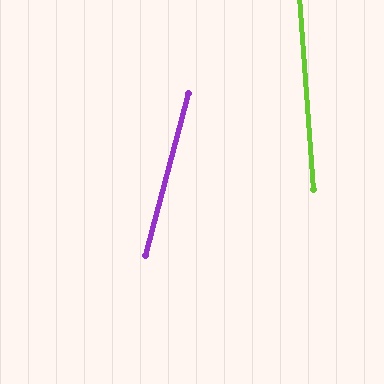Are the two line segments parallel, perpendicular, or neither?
Neither parallel nor perpendicular — they differ by about 19°.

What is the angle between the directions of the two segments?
Approximately 19 degrees.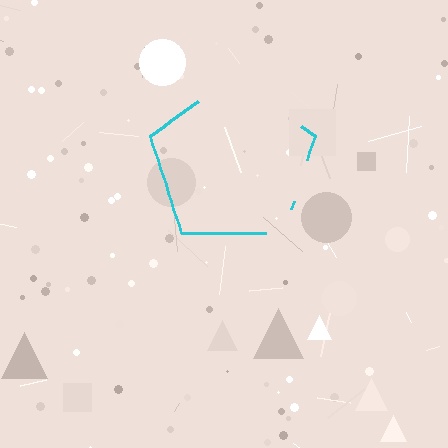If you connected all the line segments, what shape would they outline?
They would outline a pentagon.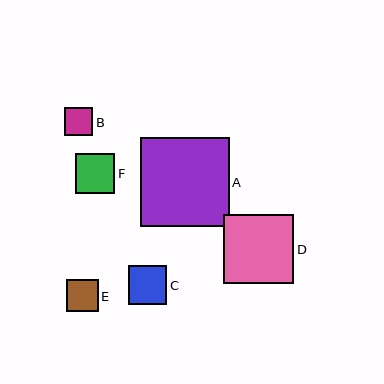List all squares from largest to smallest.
From largest to smallest: A, D, F, C, E, B.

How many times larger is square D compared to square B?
Square D is approximately 2.5 times the size of square B.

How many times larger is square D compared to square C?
Square D is approximately 1.8 times the size of square C.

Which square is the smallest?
Square B is the smallest with a size of approximately 28 pixels.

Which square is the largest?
Square A is the largest with a size of approximately 89 pixels.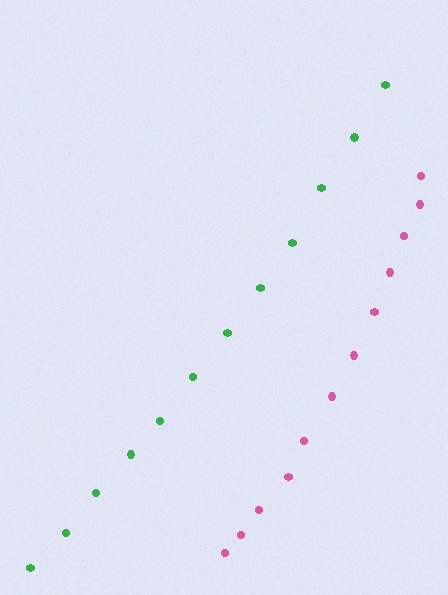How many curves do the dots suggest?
There are 2 distinct paths.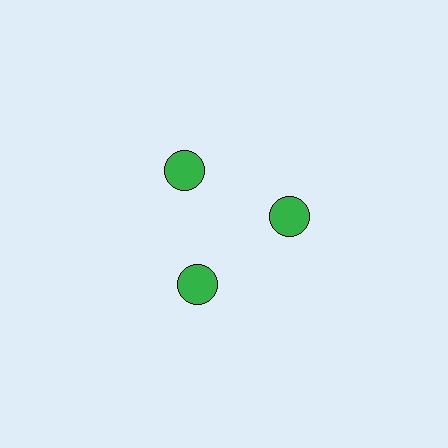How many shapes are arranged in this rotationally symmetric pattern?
There are 3 shapes, arranged in 3 groups of 1.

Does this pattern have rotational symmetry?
Yes, this pattern has 3-fold rotational symmetry. It looks the same after rotating 120 degrees around the center.